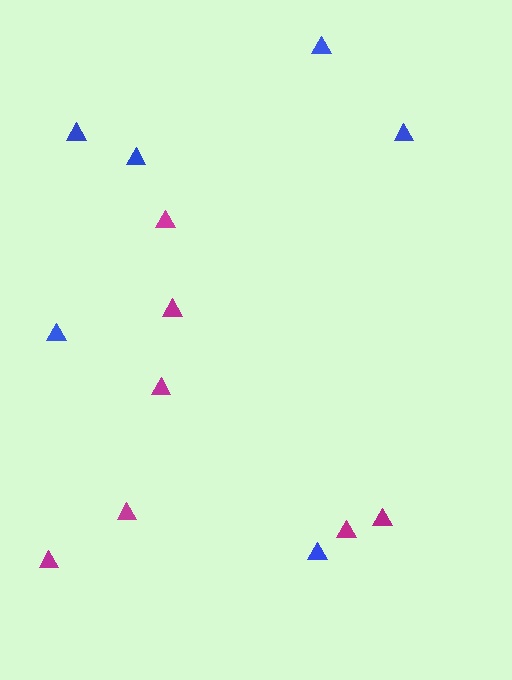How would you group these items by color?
There are 2 groups: one group of magenta triangles (7) and one group of blue triangles (6).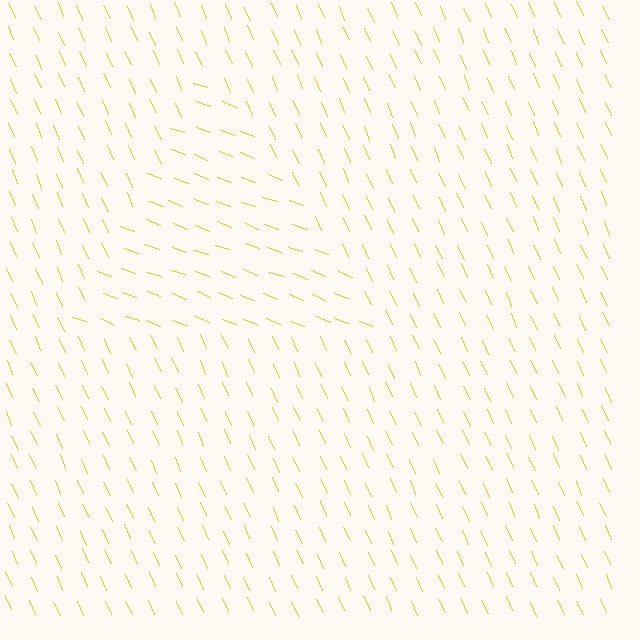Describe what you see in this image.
The image is filled with small yellow line segments. A triangle region in the image has lines oriented differently from the surrounding lines, creating a visible texture boundary.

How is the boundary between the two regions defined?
The boundary is defined purely by a change in line orientation (approximately 45 degrees difference). All lines are the same color and thickness.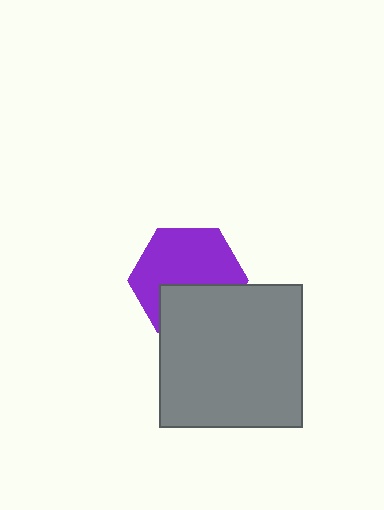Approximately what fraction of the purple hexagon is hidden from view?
Roughly 38% of the purple hexagon is hidden behind the gray square.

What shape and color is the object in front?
The object in front is a gray square.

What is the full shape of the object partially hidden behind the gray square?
The partially hidden object is a purple hexagon.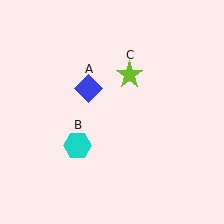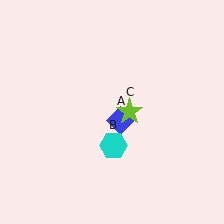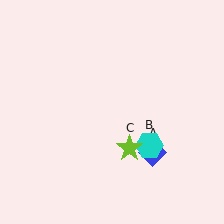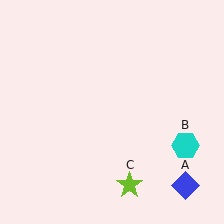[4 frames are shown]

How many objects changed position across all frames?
3 objects changed position: blue diamond (object A), cyan hexagon (object B), lime star (object C).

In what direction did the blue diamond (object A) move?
The blue diamond (object A) moved down and to the right.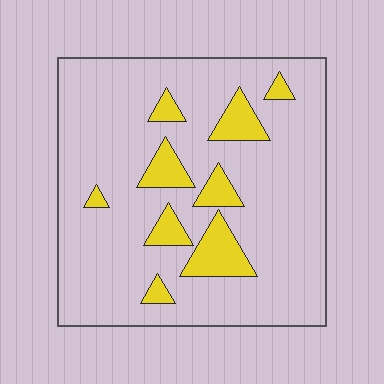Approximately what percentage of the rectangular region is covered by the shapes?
Approximately 15%.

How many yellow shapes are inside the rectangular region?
9.